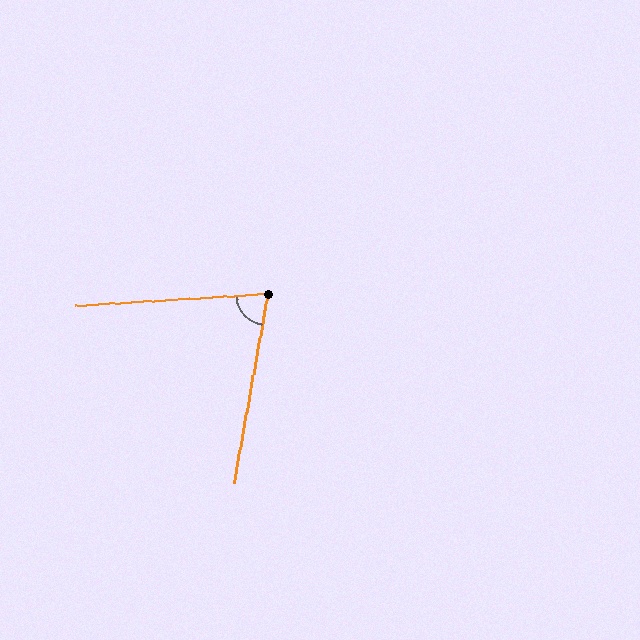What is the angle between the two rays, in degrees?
Approximately 76 degrees.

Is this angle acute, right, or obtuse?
It is acute.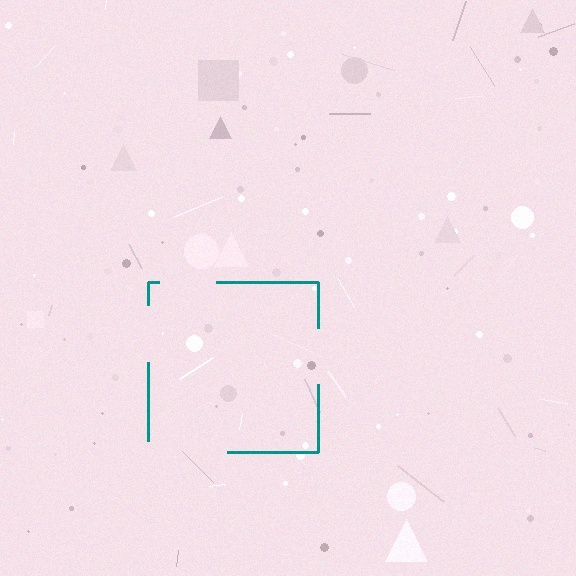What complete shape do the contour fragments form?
The contour fragments form a square.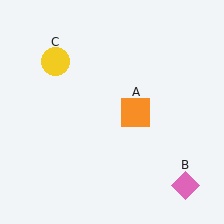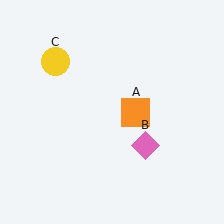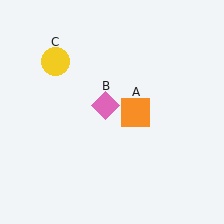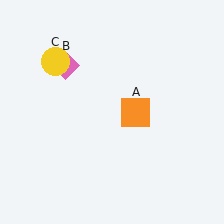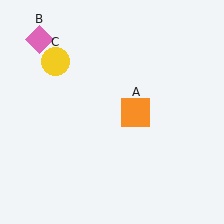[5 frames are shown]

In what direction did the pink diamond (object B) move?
The pink diamond (object B) moved up and to the left.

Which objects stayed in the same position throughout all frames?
Orange square (object A) and yellow circle (object C) remained stationary.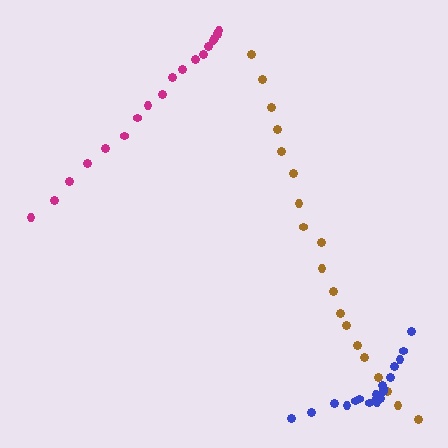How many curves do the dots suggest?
There are 3 distinct paths.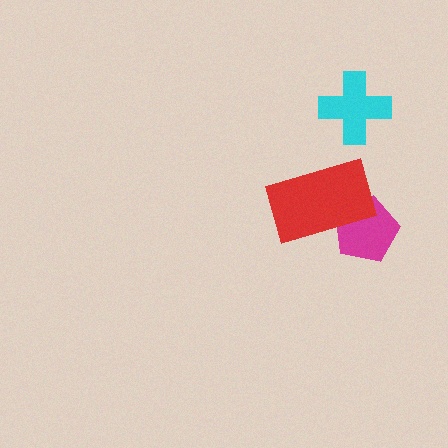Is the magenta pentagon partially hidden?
Yes, it is partially covered by another shape.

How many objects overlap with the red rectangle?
1 object overlaps with the red rectangle.